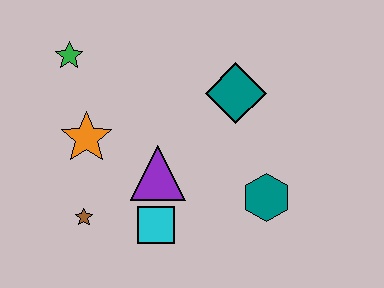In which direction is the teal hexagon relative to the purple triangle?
The teal hexagon is to the right of the purple triangle.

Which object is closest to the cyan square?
The purple triangle is closest to the cyan square.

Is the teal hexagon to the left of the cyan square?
No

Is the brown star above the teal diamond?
No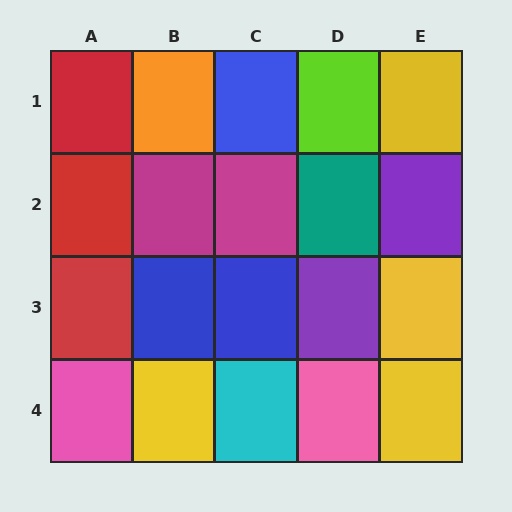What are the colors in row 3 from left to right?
Red, blue, blue, purple, yellow.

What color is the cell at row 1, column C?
Blue.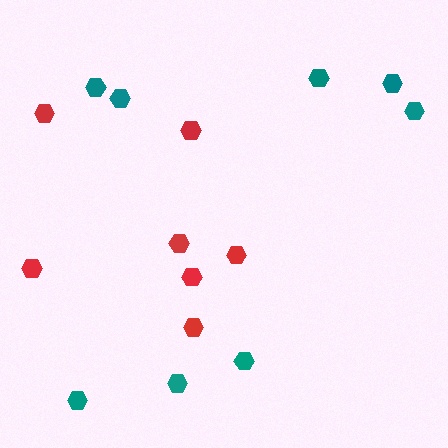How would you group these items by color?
There are 2 groups: one group of teal hexagons (8) and one group of red hexagons (7).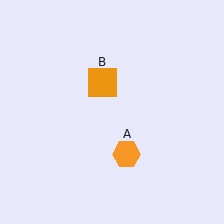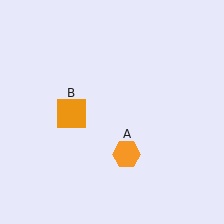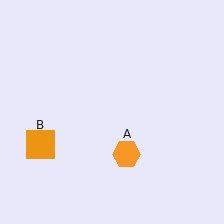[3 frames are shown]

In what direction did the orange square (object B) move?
The orange square (object B) moved down and to the left.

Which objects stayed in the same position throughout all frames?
Orange hexagon (object A) remained stationary.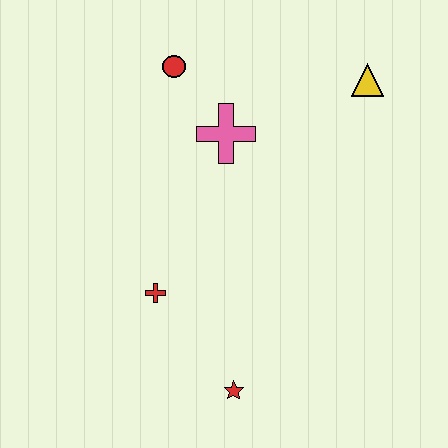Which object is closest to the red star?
The red cross is closest to the red star.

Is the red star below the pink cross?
Yes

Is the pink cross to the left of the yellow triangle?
Yes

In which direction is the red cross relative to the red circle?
The red cross is below the red circle.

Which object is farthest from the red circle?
The red star is farthest from the red circle.